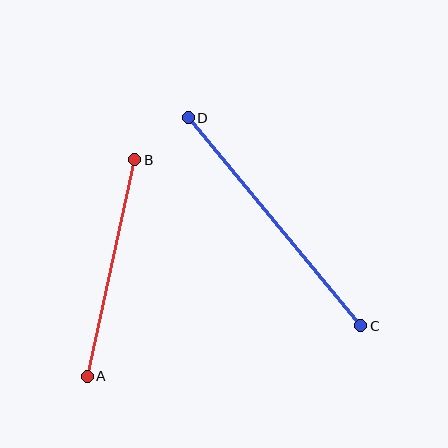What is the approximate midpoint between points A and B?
The midpoint is at approximately (111, 268) pixels.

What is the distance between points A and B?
The distance is approximately 222 pixels.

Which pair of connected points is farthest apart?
Points C and D are farthest apart.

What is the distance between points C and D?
The distance is approximately 270 pixels.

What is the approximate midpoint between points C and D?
The midpoint is at approximately (275, 222) pixels.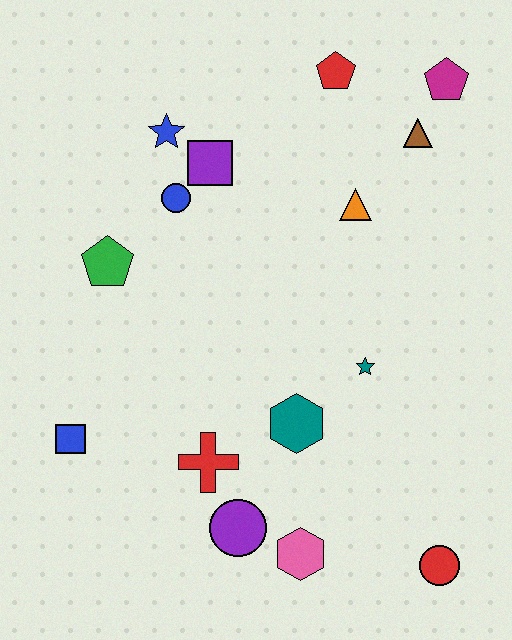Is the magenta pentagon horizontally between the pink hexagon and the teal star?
No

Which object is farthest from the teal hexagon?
The magenta pentagon is farthest from the teal hexagon.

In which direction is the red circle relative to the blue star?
The red circle is below the blue star.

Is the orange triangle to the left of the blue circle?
No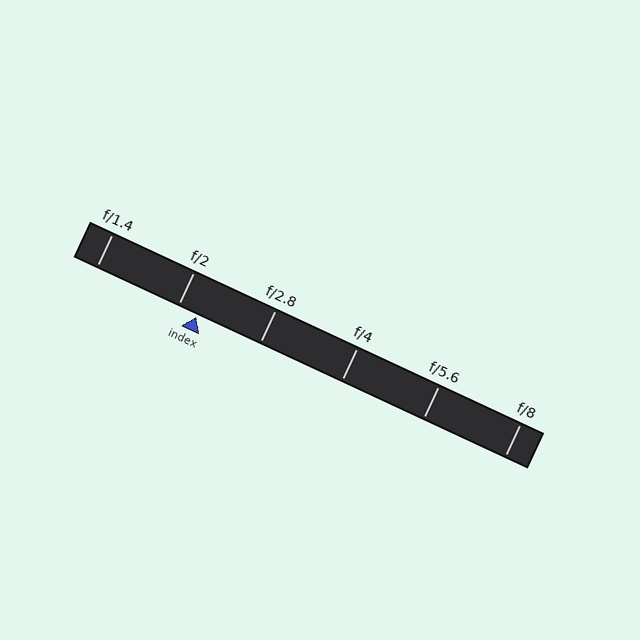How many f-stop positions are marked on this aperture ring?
There are 6 f-stop positions marked.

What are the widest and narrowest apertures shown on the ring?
The widest aperture shown is f/1.4 and the narrowest is f/8.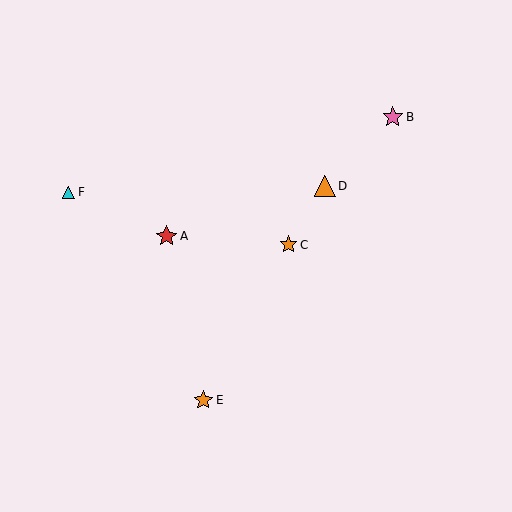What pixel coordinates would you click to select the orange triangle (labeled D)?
Click at (325, 186) to select the orange triangle D.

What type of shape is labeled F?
Shape F is a cyan triangle.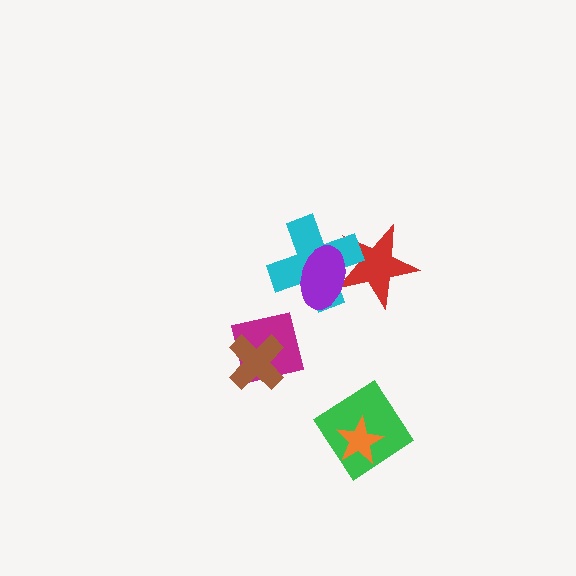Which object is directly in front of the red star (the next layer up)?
The cyan cross is directly in front of the red star.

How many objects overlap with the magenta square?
1 object overlaps with the magenta square.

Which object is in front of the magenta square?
The brown cross is in front of the magenta square.